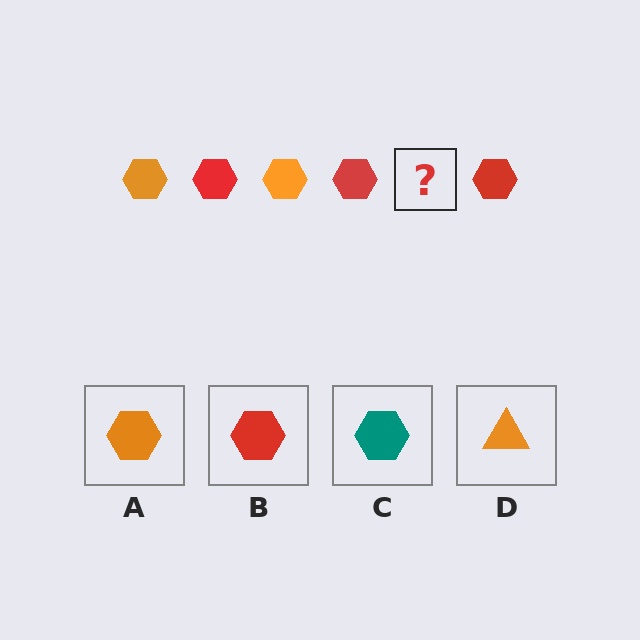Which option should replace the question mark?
Option A.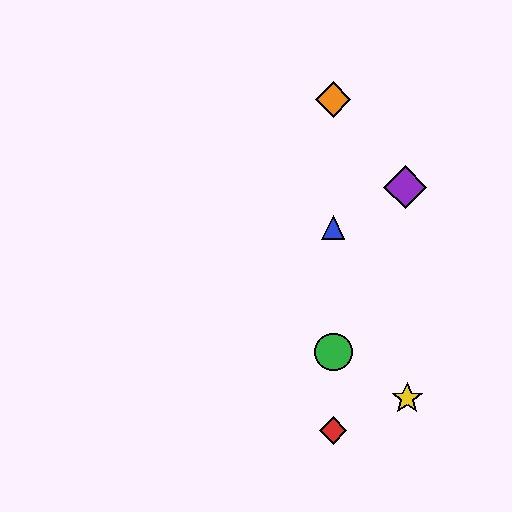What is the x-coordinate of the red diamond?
The red diamond is at x≈333.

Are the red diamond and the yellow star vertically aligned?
No, the red diamond is at x≈333 and the yellow star is at x≈407.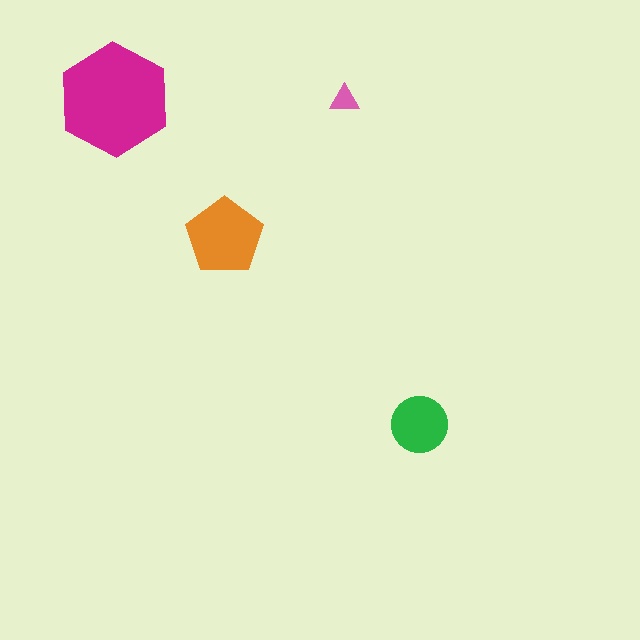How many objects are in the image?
There are 4 objects in the image.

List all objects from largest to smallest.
The magenta hexagon, the orange pentagon, the green circle, the pink triangle.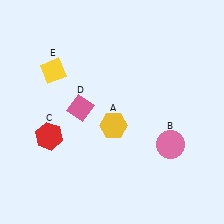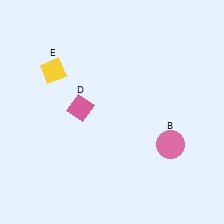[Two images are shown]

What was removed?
The yellow hexagon (A), the red hexagon (C) were removed in Image 2.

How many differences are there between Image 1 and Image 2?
There are 2 differences between the two images.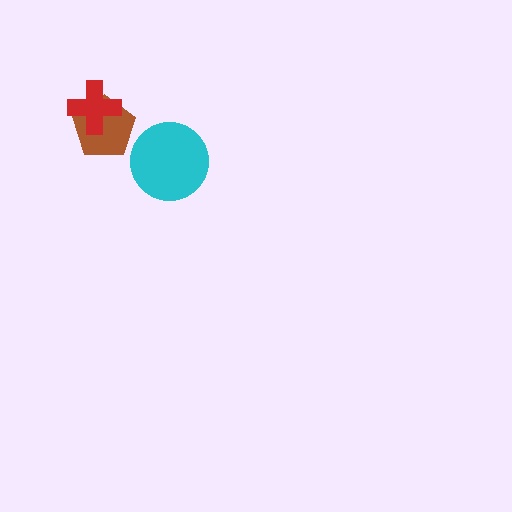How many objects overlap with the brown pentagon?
1 object overlaps with the brown pentagon.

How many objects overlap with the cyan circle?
0 objects overlap with the cyan circle.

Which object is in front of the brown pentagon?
The red cross is in front of the brown pentagon.